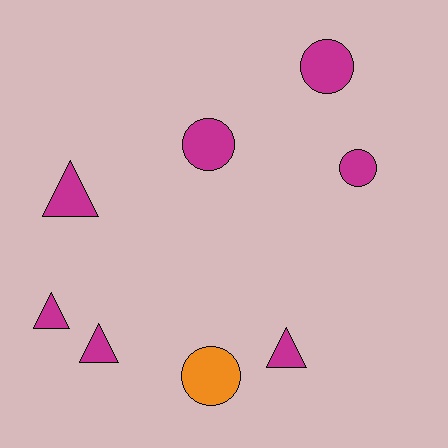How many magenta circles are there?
There are 3 magenta circles.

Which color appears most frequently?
Magenta, with 7 objects.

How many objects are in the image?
There are 8 objects.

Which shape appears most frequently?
Circle, with 4 objects.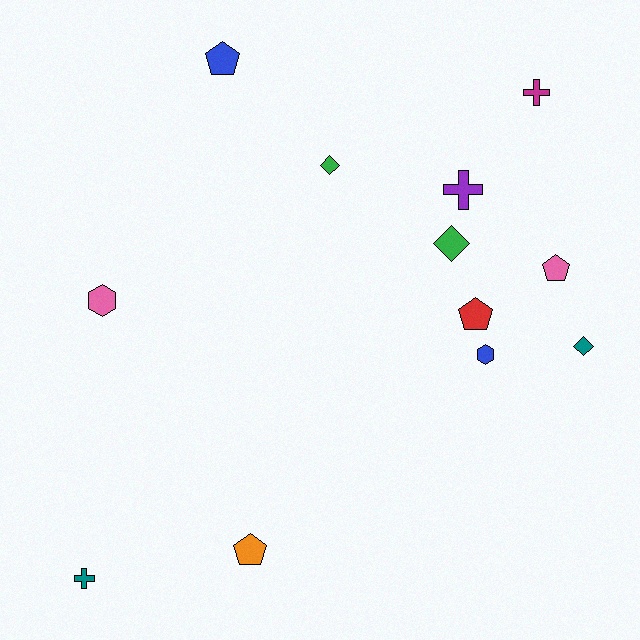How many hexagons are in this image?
There are 2 hexagons.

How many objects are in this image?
There are 12 objects.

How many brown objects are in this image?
There are no brown objects.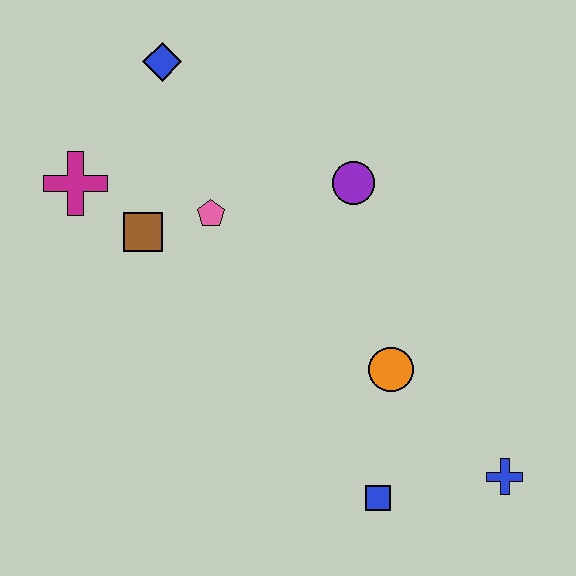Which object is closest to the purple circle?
The pink pentagon is closest to the purple circle.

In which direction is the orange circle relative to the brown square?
The orange circle is to the right of the brown square.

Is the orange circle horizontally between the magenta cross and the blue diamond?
No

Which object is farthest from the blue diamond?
The blue cross is farthest from the blue diamond.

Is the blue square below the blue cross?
Yes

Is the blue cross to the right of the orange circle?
Yes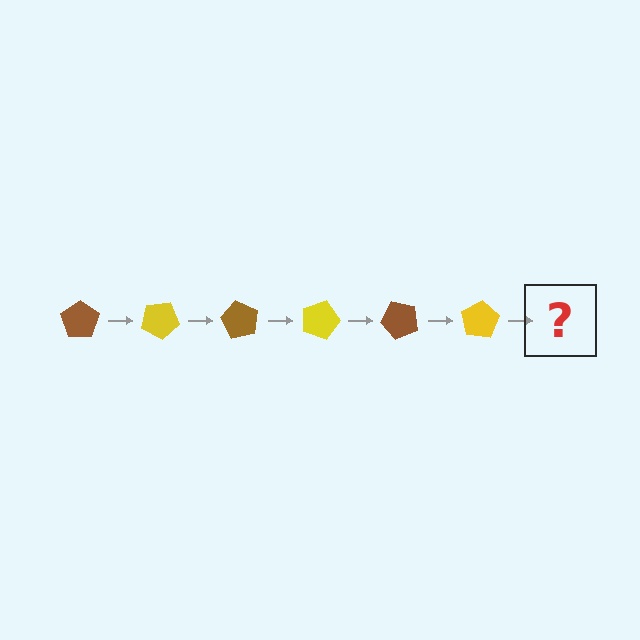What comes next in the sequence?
The next element should be a brown pentagon, rotated 180 degrees from the start.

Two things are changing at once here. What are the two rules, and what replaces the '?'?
The two rules are that it rotates 30 degrees each step and the color cycles through brown and yellow. The '?' should be a brown pentagon, rotated 180 degrees from the start.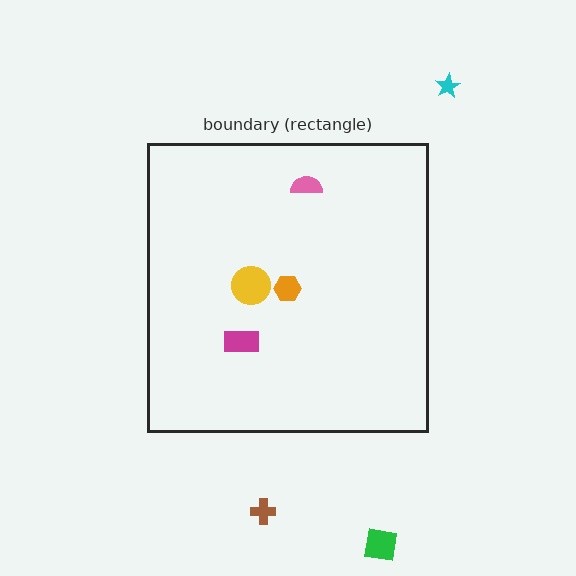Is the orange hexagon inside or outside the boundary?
Inside.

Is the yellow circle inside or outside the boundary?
Inside.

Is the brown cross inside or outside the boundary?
Outside.